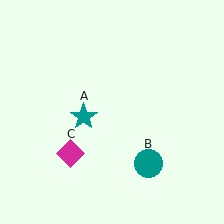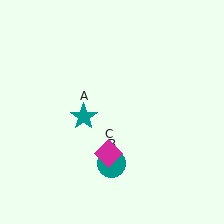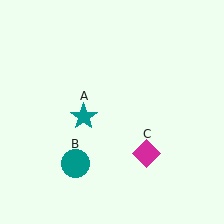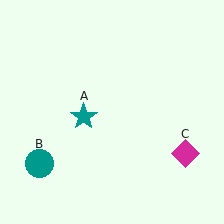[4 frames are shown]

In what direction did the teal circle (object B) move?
The teal circle (object B) moved left.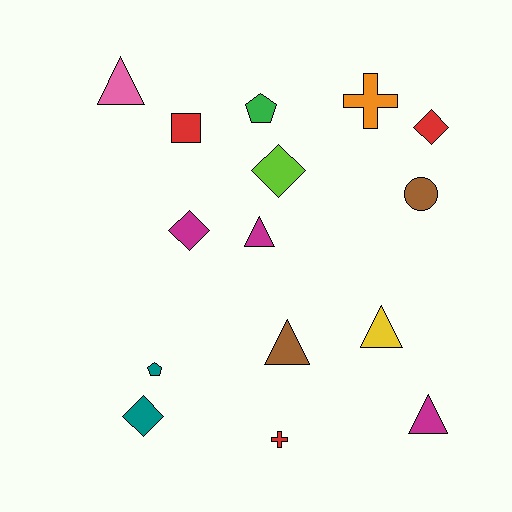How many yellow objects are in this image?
There is 1 yellow object.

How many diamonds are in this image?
There are 4 diamonds.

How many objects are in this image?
There are 15 objects.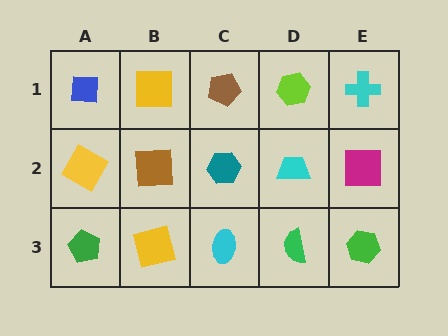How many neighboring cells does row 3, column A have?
2.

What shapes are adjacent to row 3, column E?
A magenta square (row 2, column E), a green semicircle (row 3, column D).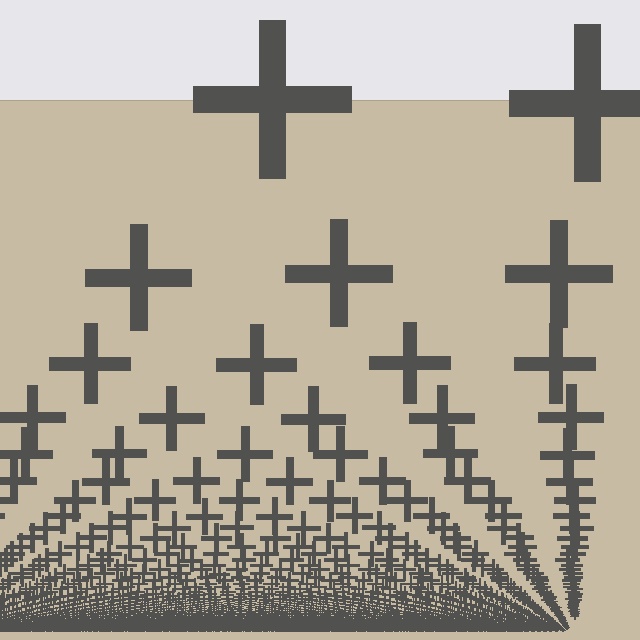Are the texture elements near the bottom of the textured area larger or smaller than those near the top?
Smaller. The gradient is inverted — elements near the bottom are smaller and denser.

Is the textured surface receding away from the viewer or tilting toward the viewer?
The surface appears to tilt toward the viewer. Texture elements get larger and sparser toward the top.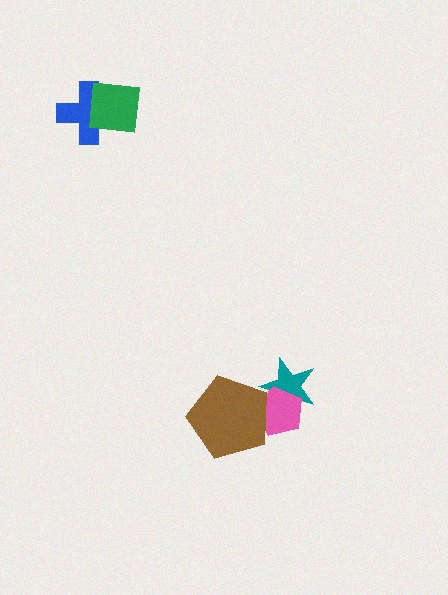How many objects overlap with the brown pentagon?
2 objects overlap with the brown pentagon.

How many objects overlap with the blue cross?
1 object overlaps with the blue cross.